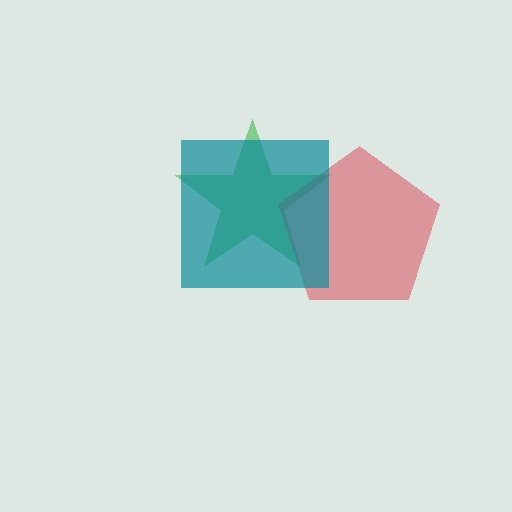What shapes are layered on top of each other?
The layered shapes are: a green star, a red pentagon, a teal square.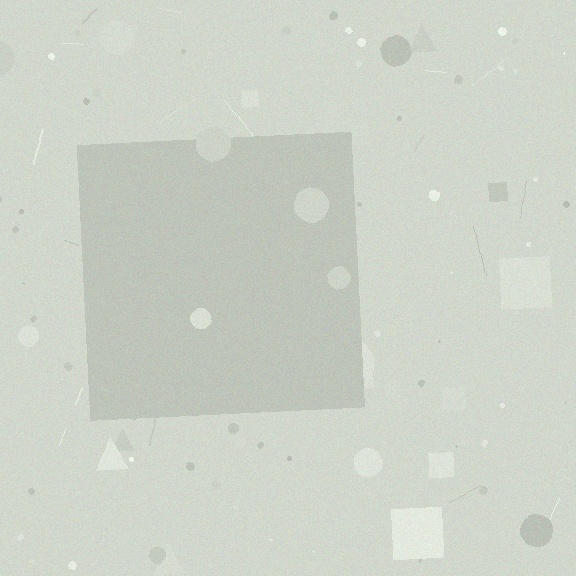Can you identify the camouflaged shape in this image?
The camouflaged shape is a square.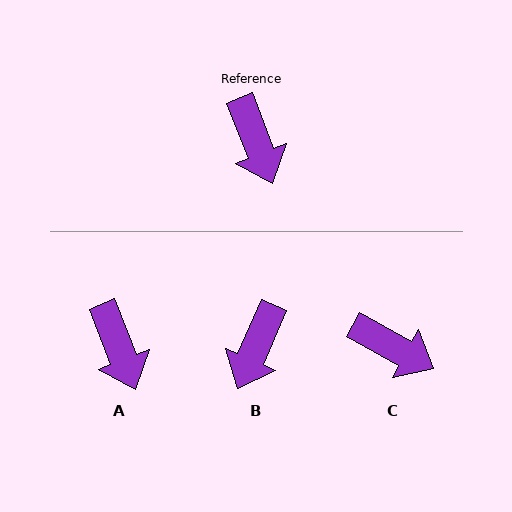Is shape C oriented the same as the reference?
No, it is off by about 40 degrees.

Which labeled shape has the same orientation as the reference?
A.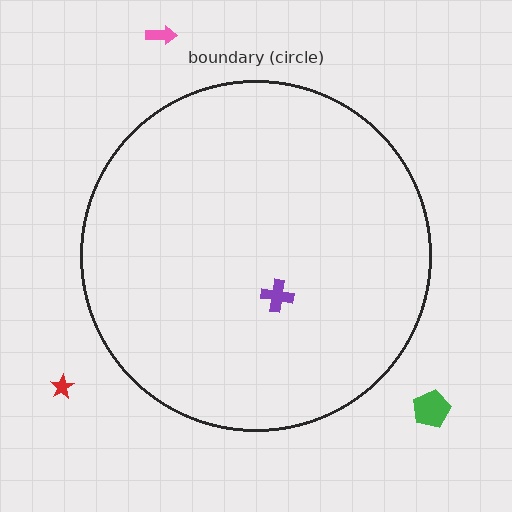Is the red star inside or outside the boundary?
Outside.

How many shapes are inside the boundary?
1 inside, 3 outside.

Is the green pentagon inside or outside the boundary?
Outside.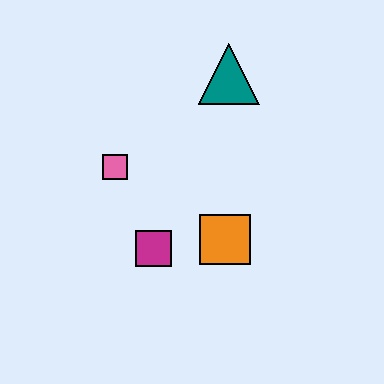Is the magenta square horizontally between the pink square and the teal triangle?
Yes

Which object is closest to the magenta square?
The orange square is closest to the magenta square.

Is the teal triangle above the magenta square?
Yes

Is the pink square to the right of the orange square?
No